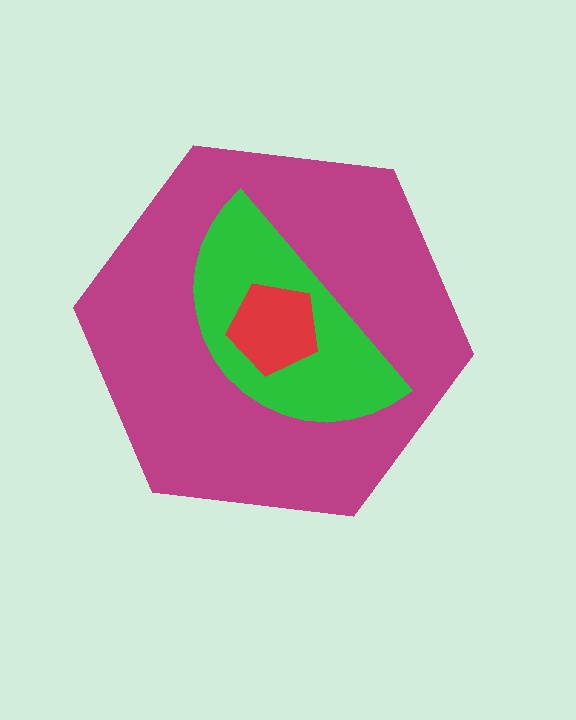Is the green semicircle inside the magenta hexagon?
Yes.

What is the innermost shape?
The red pentagon.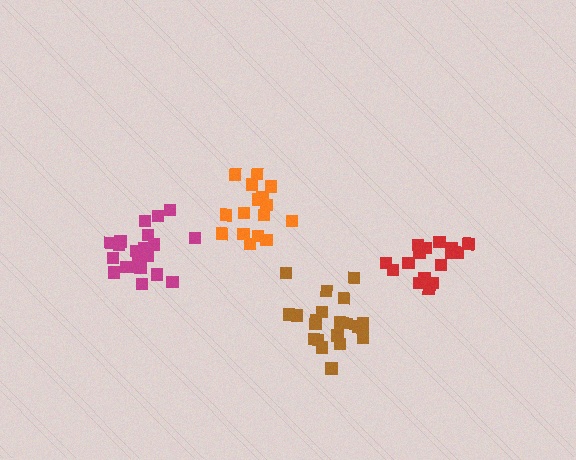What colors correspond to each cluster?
The clusters are colored: magenta, red, orange, brown.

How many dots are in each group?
Group 1: 21 dots, Group 2: 19 dots, Group 3: 16 dots, Group 4: 21 dots (77 total).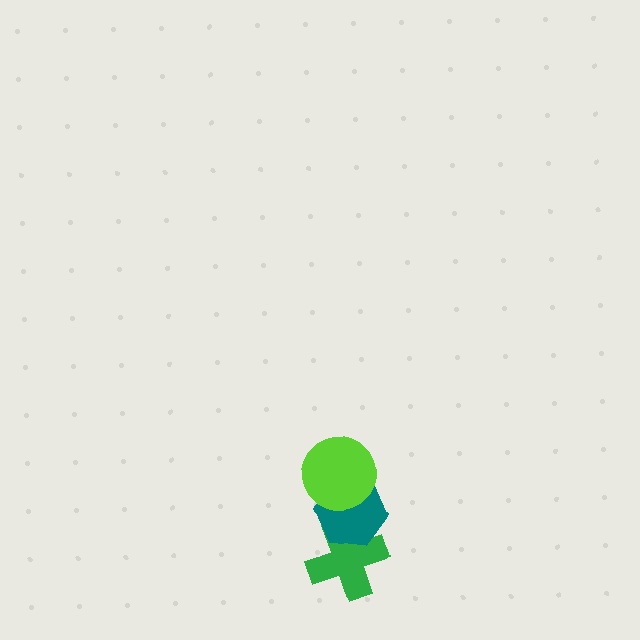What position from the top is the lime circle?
The lime circle is 1st from the top.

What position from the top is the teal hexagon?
The teal hexagon is 2nd from the top.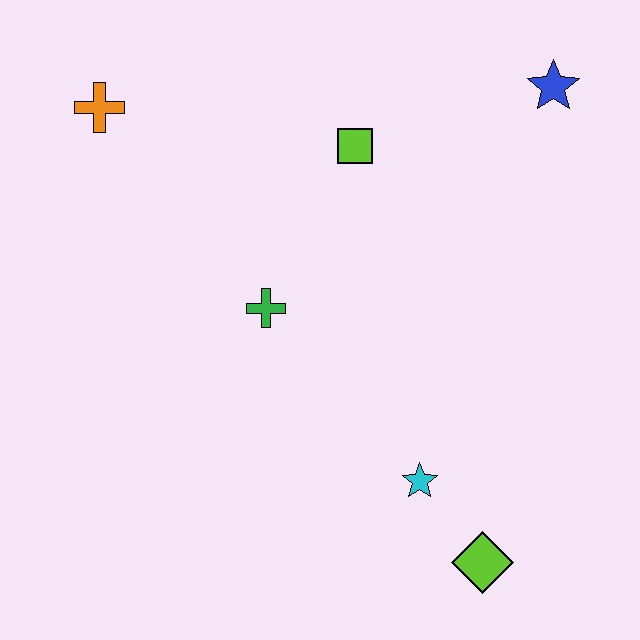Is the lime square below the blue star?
Yes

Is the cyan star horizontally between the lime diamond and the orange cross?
Yes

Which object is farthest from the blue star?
The lime diamond is farthest from the blue star.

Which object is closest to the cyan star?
The lime diamond is closest to the cyan star.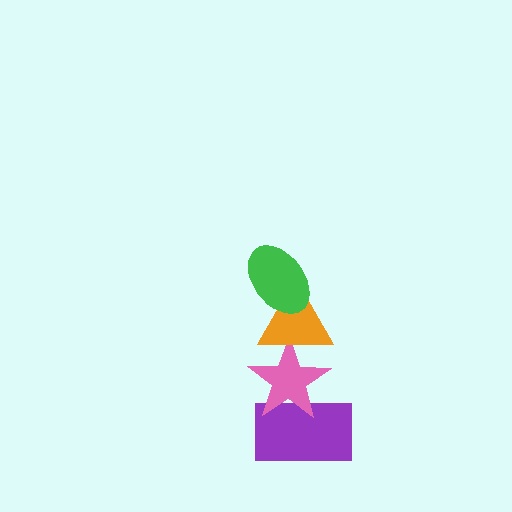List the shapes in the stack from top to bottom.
From top to bottom: the green ellipse, the orange triangle, the pink star, the purple rectangle.